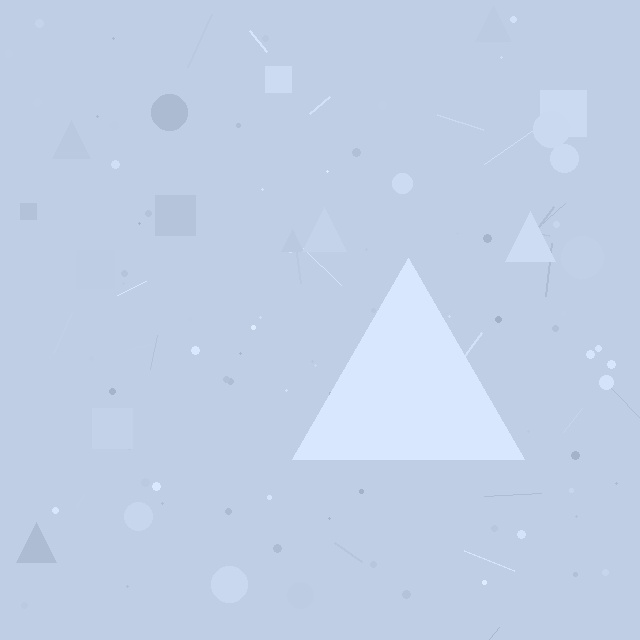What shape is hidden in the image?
A triangle is hidden in the image.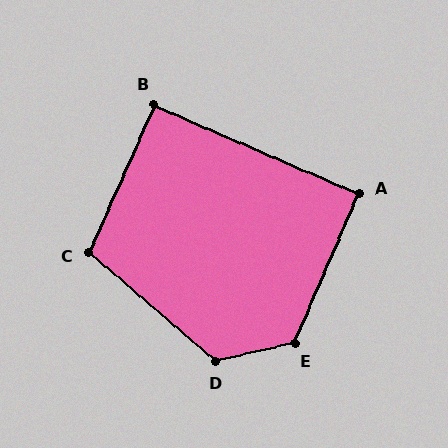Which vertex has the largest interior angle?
E, at approximately 127 degrees.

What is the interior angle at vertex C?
Approximately 107 degrees (obtuse).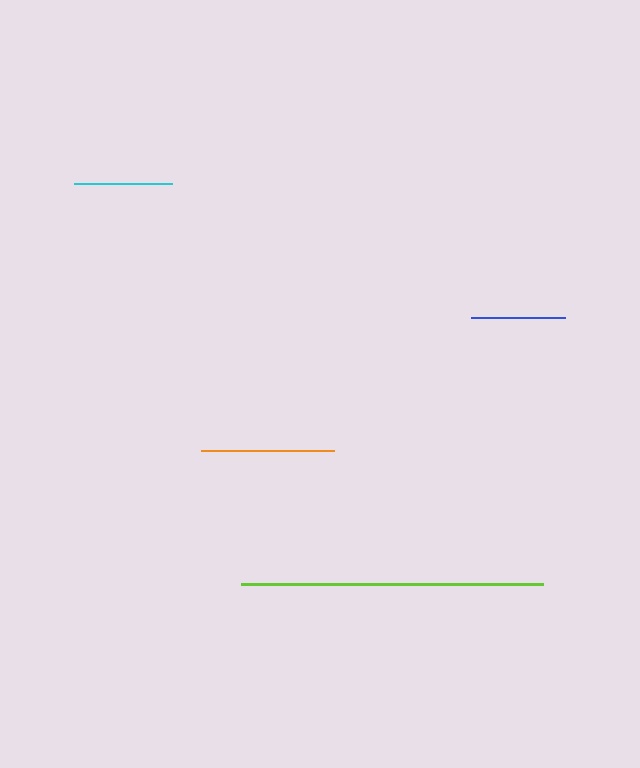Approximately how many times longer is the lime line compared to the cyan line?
The lime line is approximately 3.1 times the length of the cyan line.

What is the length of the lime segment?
The lime segment is approximately 301 pixels long.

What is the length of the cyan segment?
The cyan segment is approximately 98 pixels long.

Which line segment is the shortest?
The blue line is the shortest at approximately 94 pixels.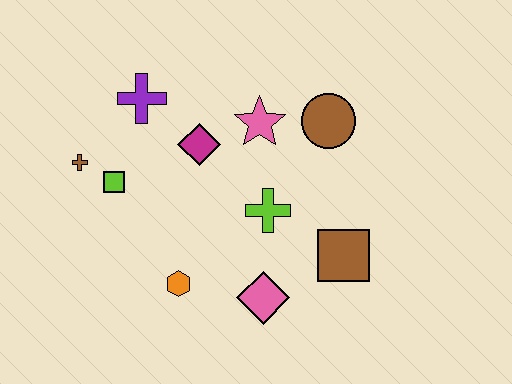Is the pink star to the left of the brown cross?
No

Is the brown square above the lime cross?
No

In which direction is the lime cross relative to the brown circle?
The lime cross is below the brown circle.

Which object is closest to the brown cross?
The lime square is closest to the brown cross.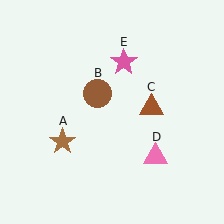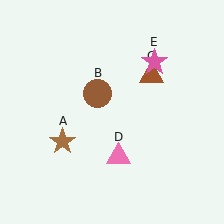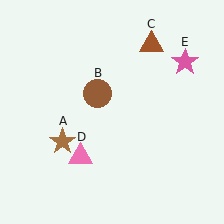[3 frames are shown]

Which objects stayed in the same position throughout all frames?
Brown star (object A) and brown circle (object B) remained stationary.